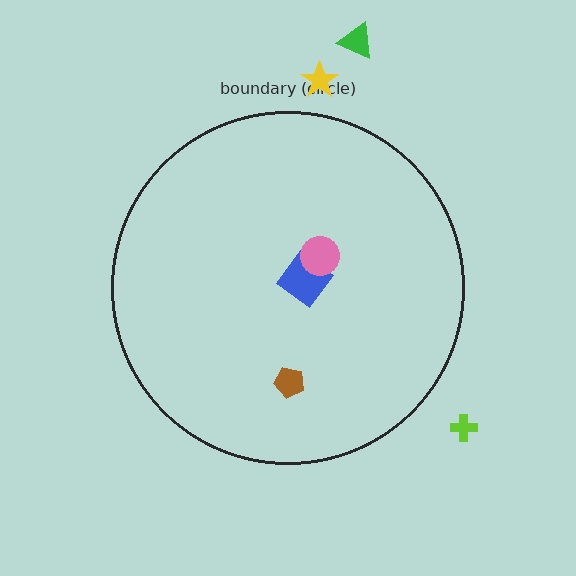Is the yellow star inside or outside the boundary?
Outside.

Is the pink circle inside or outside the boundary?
Inside.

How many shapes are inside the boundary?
3 inside, 3 outside.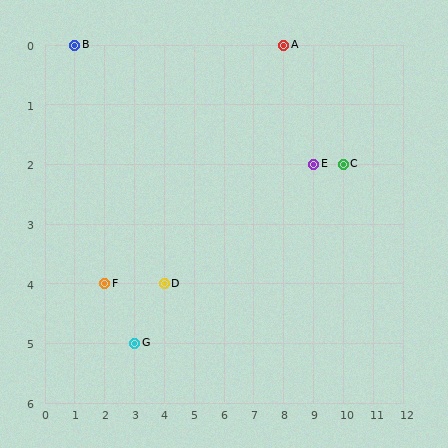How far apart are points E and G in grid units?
Points E and G are 6 columns and 3 rows apart (about 6.7 grid units diagonally).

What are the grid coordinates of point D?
Point D is at grid coordinates (4, 4).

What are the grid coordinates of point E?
Point E is at grid coordinates (9, 2).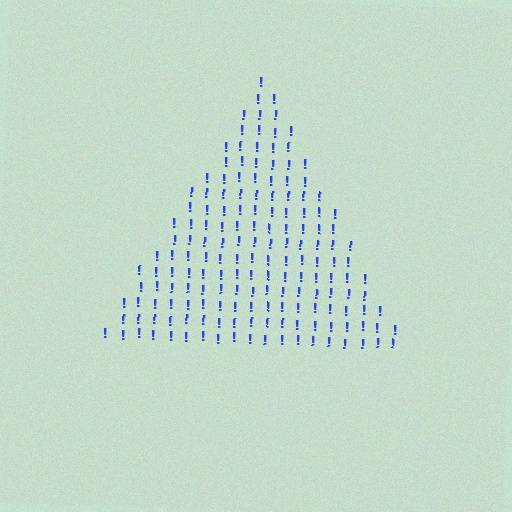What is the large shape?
The large shape is a triangle.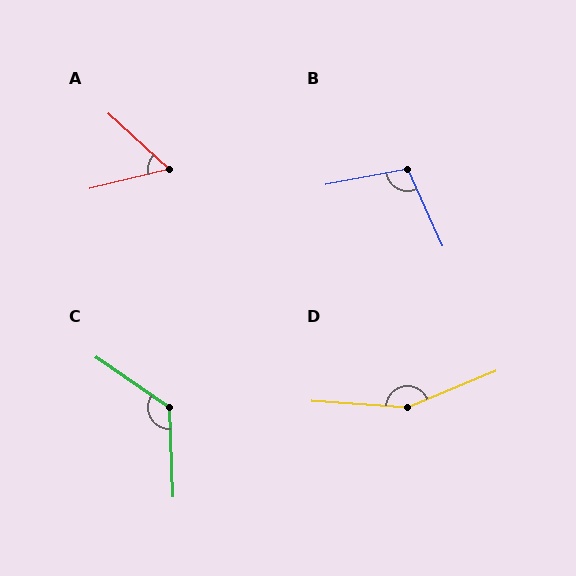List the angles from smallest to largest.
A (57°), B (103°), C (126°), D (153°).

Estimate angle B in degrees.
Approximately 103 degrees.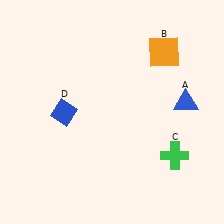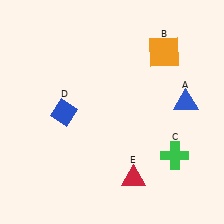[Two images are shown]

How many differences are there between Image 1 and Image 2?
There is 1 difference between the two images.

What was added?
A red triangle (E) was added in Image 2.